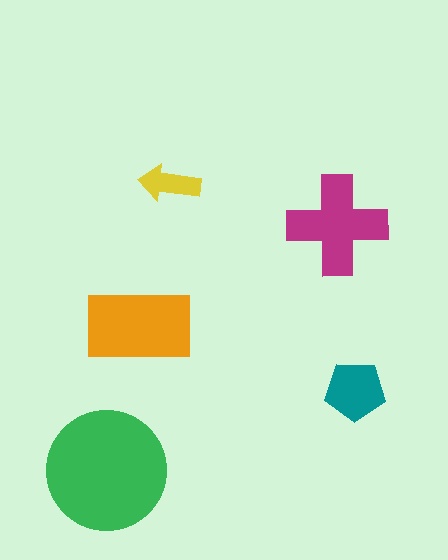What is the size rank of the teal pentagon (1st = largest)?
4th.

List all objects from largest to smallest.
The green circle, the orange rectangle, the magenta cross, the teal pentagon, the yellow arrow.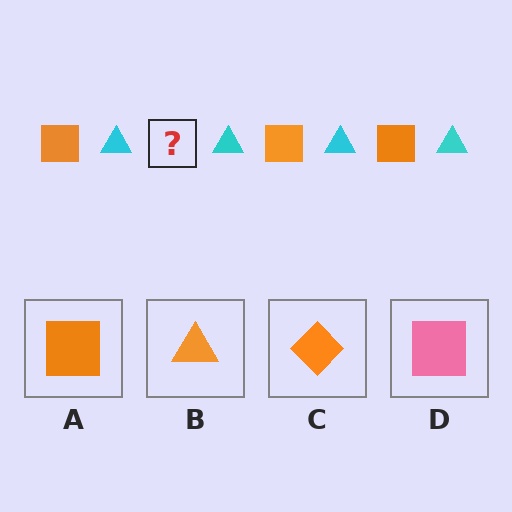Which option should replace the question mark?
Option A.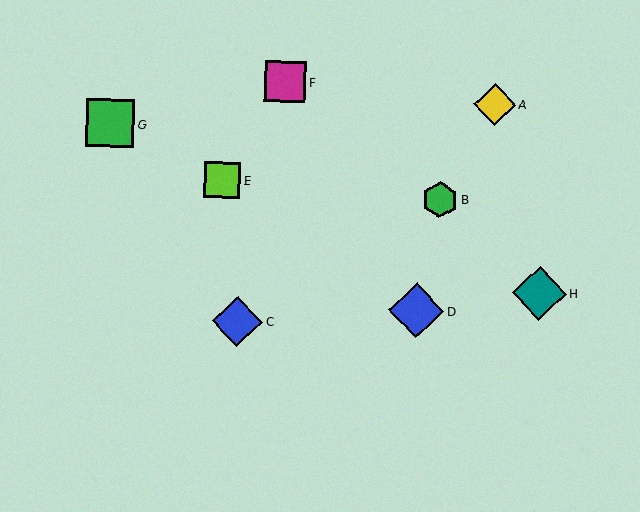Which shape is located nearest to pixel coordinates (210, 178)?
The lime square (labeled E) at (222, 180) is nearest to that location.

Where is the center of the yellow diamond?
The center of the yellow diamond is at (495, 104).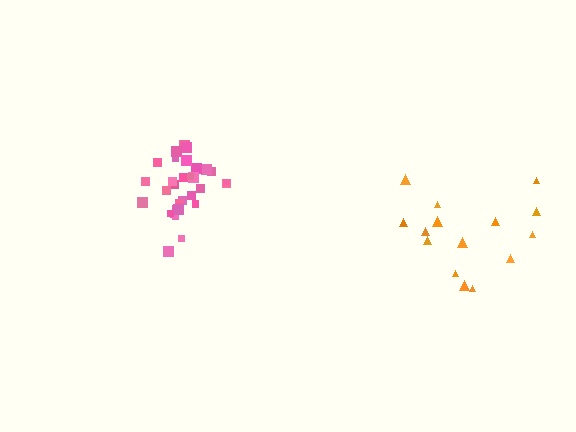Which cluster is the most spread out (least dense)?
Orange.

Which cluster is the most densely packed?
Pink.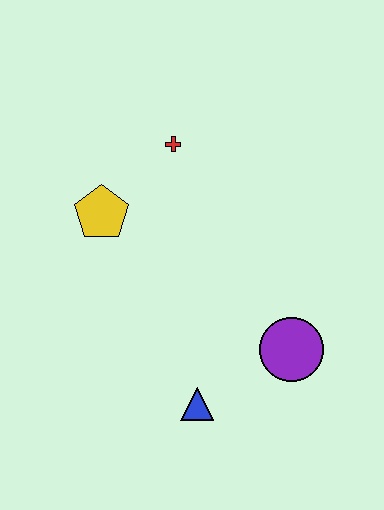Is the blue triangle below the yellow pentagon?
Yes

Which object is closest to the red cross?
The yellow pentagon is closest to the red cross.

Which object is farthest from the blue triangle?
The red cross is farthest from the blue triangle.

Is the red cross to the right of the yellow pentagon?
Yes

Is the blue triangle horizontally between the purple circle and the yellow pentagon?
Yes